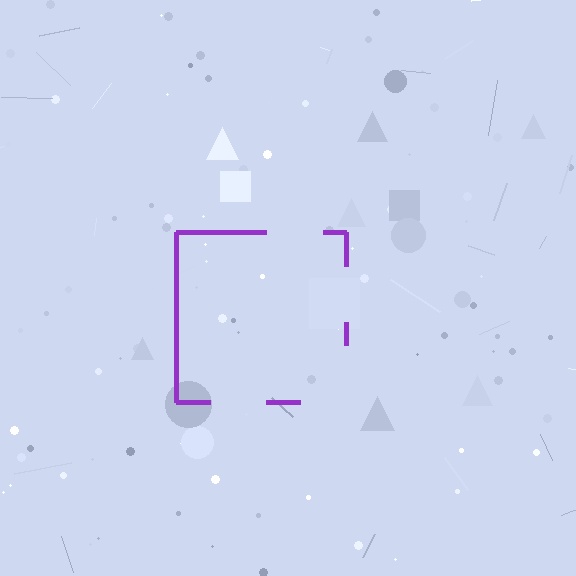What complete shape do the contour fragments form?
The contour fragments form a square.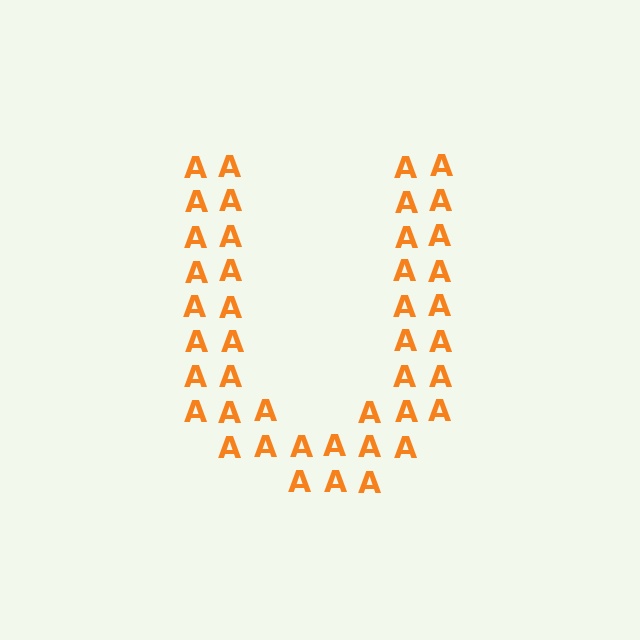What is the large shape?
The large shape is the letter U.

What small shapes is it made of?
It is made of small letter A's.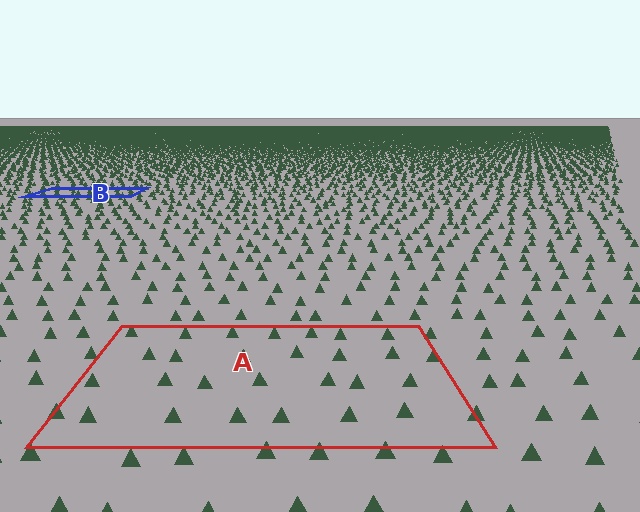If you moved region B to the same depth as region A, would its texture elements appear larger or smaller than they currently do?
They would appear larger. At a closer depth, the same texture elements are projected at a bigger on-screen size.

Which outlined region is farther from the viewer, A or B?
Region B is farther from the viewer — the texture elements inside it appear smaller and more densely packed.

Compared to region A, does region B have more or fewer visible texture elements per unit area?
Region B has more texture elements per unit area — they are packed more densely because it is farther away.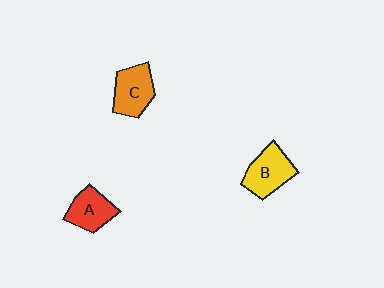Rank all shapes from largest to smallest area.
From largest to smallest: B (yellow), C (orange), A (red).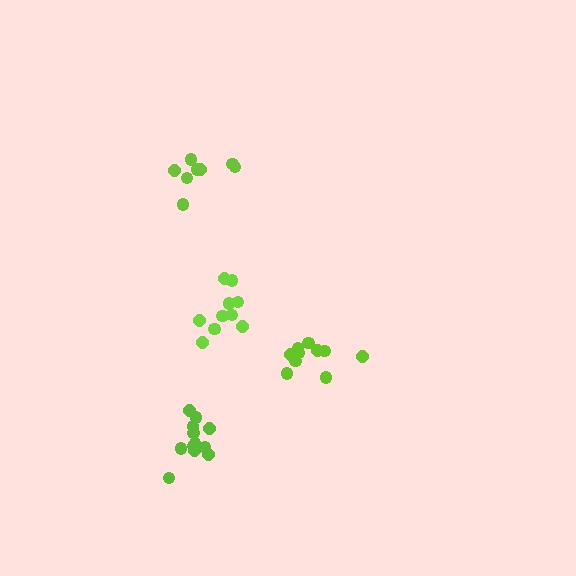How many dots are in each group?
Group 1: 10 dots, Group 2: 12 dots, Group 3: 8 dots, Group 4: 10 dots (40 total).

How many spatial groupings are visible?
There are 4 spatial groupings.